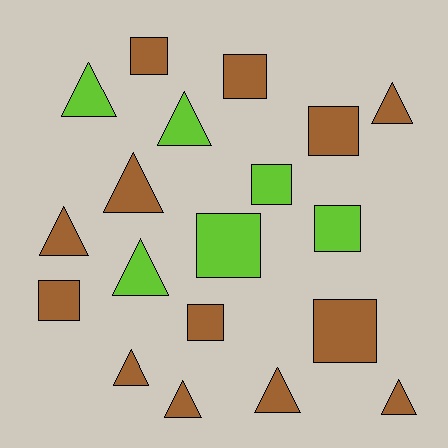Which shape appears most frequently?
Triangle, with 10 objects.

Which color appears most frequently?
Brown, with 13 objects.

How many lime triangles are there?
There are 3 lime triangles.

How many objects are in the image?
There are 19 objects.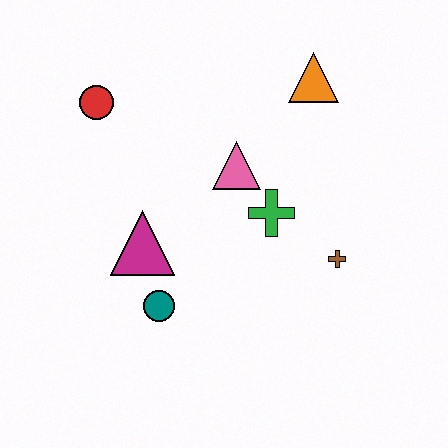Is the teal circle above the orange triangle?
No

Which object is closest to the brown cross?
The green cross is closest to the brown cross.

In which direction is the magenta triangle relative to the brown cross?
The magenta triangle is to the left of the brown cross.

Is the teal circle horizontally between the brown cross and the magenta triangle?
Yes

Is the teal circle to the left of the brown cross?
Yes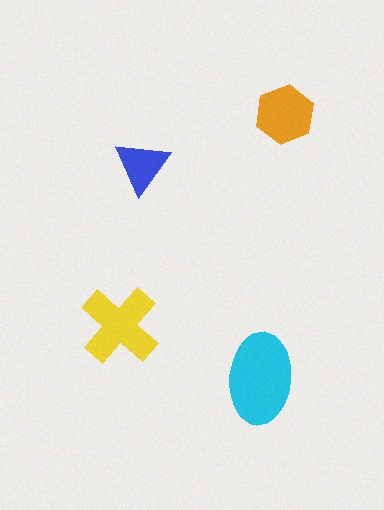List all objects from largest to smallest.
The cyan ellipse, the yellow cross, the orange hexagon, the blue triangle.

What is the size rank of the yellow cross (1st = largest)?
2nd.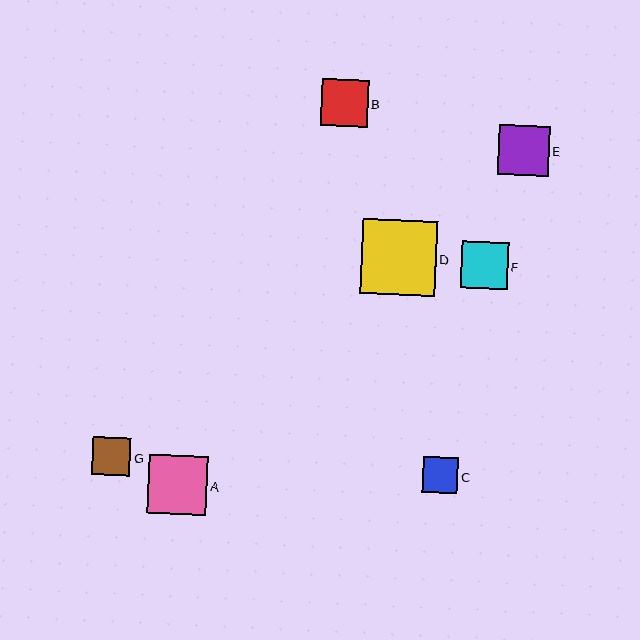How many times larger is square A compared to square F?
Square A is approximately 1.3 times the size of square F.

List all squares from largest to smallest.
From largest to smallest: D, A, E, F, B, G, C.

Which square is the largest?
Square D is the largest with a size of approximately 75 pixels.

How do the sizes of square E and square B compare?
Square E and square B are approximately the same size.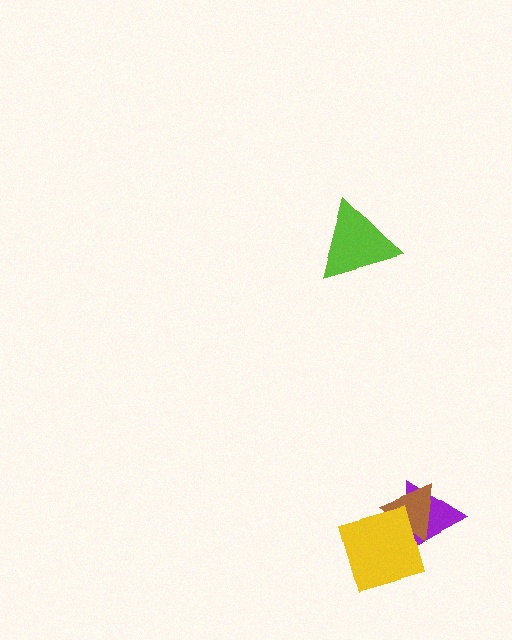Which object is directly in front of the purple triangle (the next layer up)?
The brown triangle is directly in front of the purple triangle.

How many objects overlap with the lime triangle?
0 objects overlap with the lime triangle.